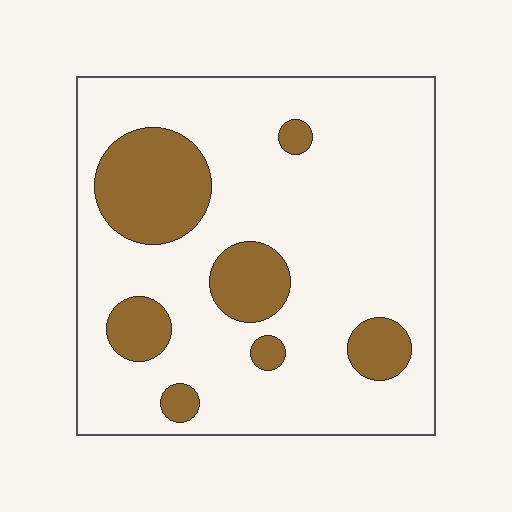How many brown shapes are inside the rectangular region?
7.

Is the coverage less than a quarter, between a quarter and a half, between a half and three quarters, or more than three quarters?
Less than a quarter.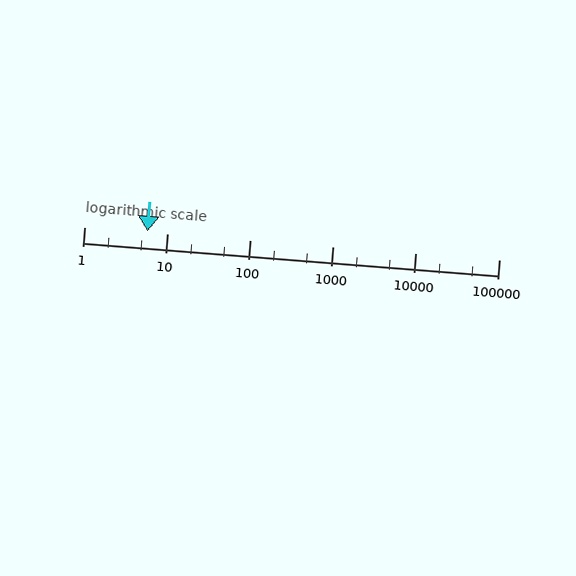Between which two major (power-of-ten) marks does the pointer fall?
The pointer is between 1 and 10.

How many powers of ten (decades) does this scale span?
The scale spans 5 decades, from 1 to 100000.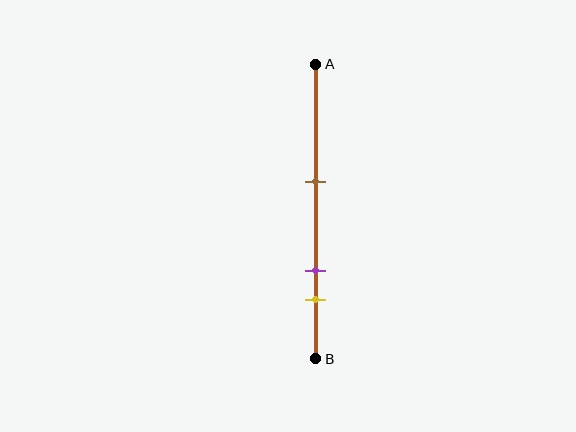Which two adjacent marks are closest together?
The purple and yellow marks are the closest adjacent pair.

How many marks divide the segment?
There are 3 marks dividing the segment.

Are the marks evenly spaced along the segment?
No, the marks are not evenly spaced.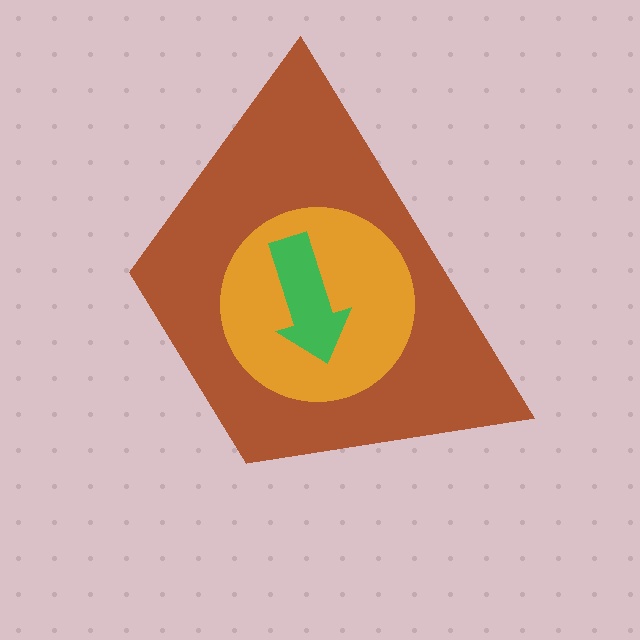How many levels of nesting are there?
3.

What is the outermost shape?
The brown trapezoid.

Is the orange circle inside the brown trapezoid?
Yes.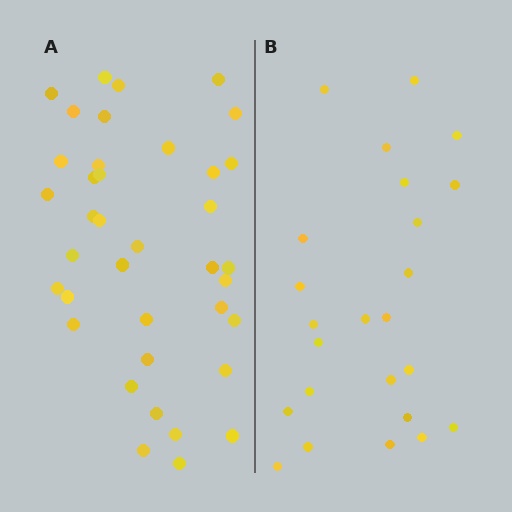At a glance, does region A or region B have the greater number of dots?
Region A (the left region) has more dots.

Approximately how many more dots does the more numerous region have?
Region A has approximately 15 more dots than region B.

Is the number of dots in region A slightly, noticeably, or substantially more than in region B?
Region A has substantially more. The ratio is roughly 1.6 to 1.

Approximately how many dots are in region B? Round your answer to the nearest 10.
About 20 dots. (The exact count is 24, which rounds to 20.)